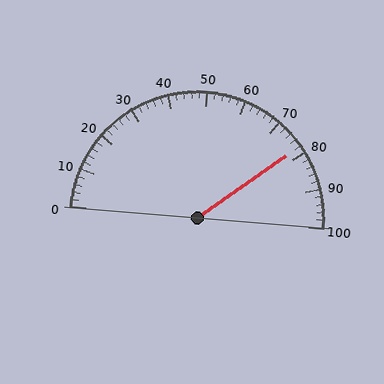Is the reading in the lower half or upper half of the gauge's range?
The reading is in the upper half of the range (0 to 100).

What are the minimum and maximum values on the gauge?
The gauge ranges from 0 to 100.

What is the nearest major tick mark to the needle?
The nearest major tick mark is 80.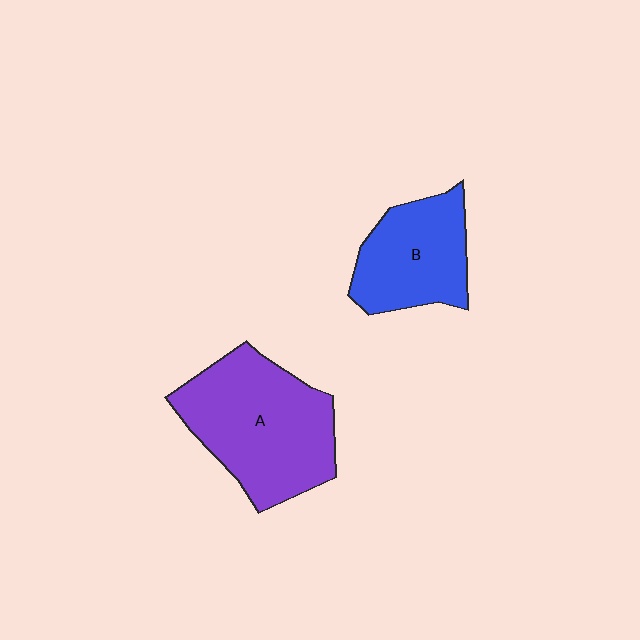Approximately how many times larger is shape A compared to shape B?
Approximately 1.5 times.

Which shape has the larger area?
Shape A (purple).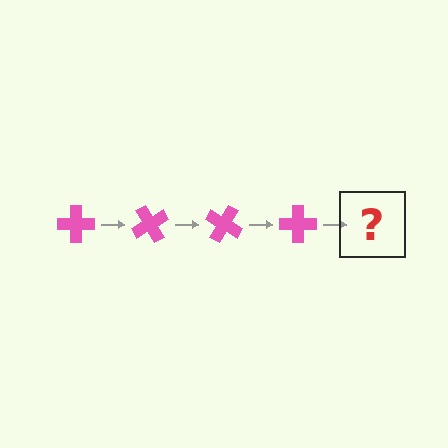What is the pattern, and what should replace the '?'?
The pattern is that the cross rotates 60 degrees each step. The '?' should be a pink cross rotated 240 degrees.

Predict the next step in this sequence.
The next step is a pink cross rotated 240 degrees.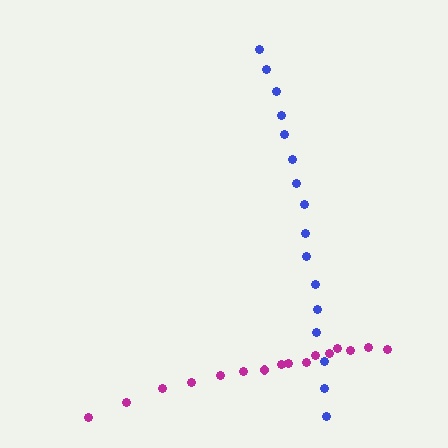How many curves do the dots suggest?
There are 2 distinct paths.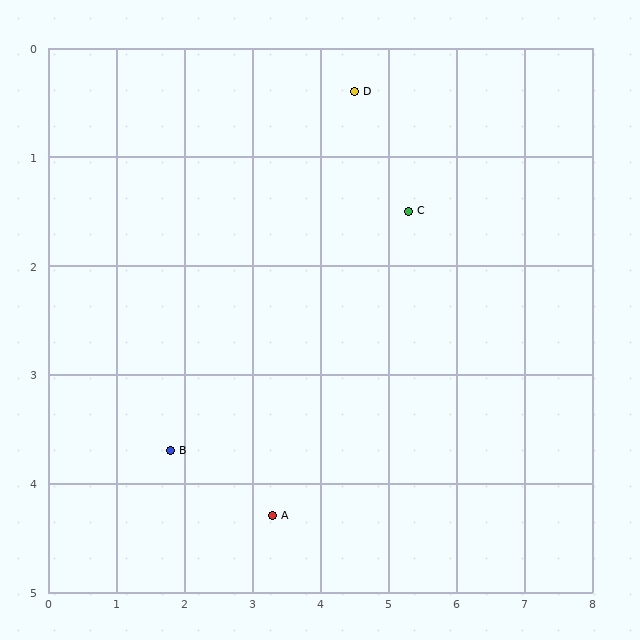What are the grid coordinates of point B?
Point B is at approximately (1.8, 3.7).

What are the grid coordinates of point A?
Point A is at approximately (3.3, 4.3).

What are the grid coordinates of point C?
Point C is at approximately (5.3, 1.5).